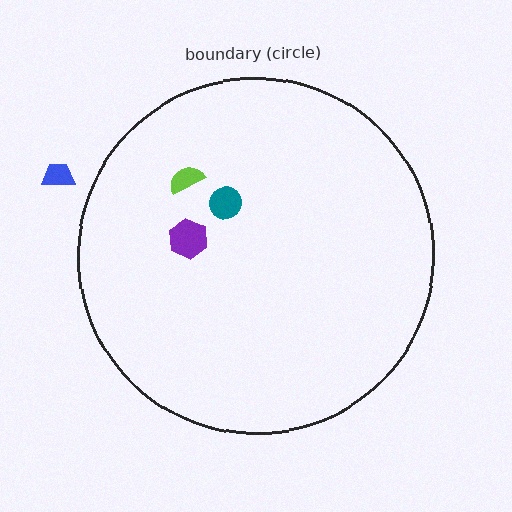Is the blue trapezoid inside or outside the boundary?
Outside.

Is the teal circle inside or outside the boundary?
Inside.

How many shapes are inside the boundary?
3 inside, 1 outside.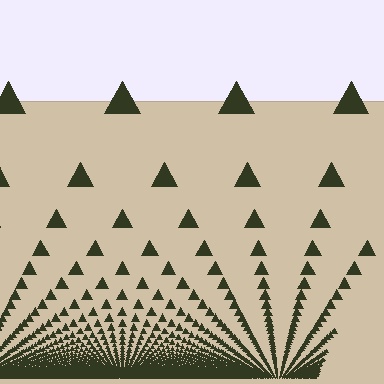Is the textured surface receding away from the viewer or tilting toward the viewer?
The surface appears to tilt toward the viewer. Texture elements get larger and sparser toward the top.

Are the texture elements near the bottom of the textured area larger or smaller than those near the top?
Smaller. The gradient is inverted — elements near the bottom are smaller and denser.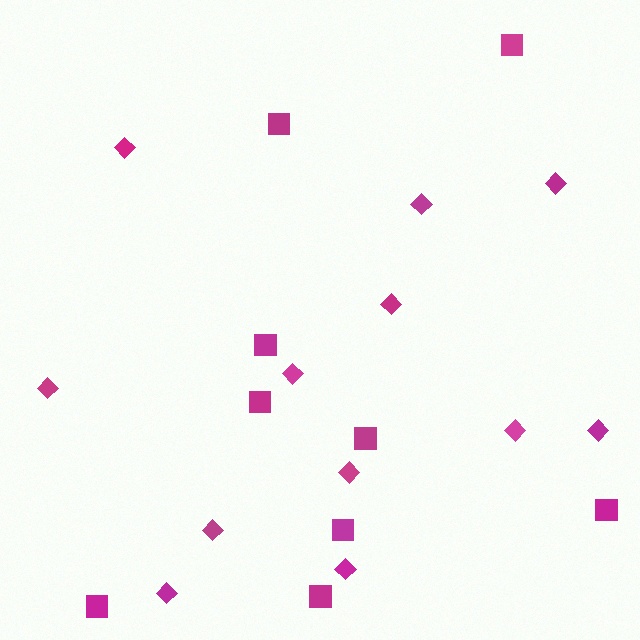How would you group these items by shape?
There are 2 groups: one group of diamonds (12) and one group of squares (9).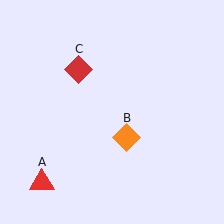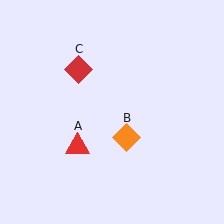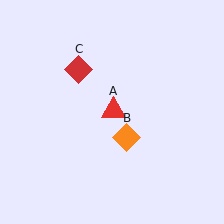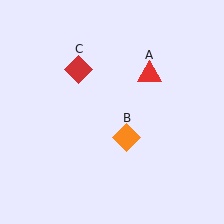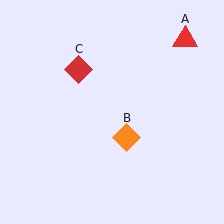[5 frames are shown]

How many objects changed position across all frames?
1 object changed position: red triangle (object A).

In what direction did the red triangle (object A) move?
The red triangle (object A) moved up and to the right.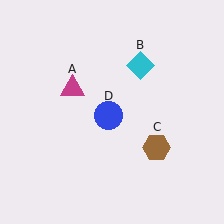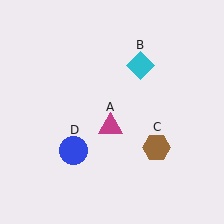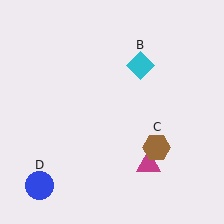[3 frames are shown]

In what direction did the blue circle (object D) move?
The blue circle (object D) moved down and to the left.